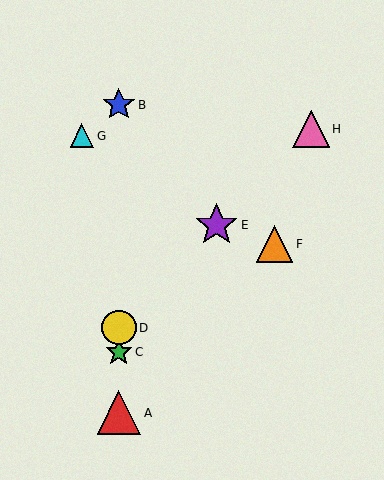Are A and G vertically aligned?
No, A is at x≈119 and G is at x≈82.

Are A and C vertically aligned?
Yes, both are at x≈119.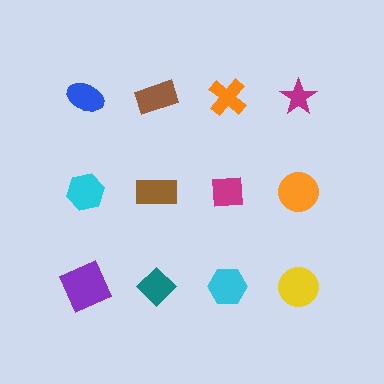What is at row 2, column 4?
An orange circle.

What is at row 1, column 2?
A brown rectangle.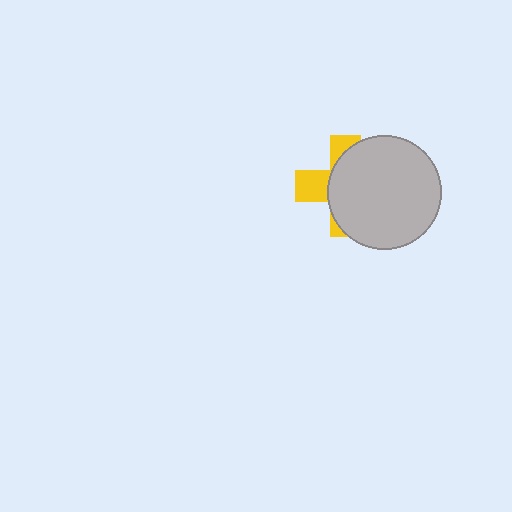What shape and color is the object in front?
The object in front is a light gray circle.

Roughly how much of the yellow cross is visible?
A small part of it is visible (roughly 33%).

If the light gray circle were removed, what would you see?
You would see the complete yellow cross.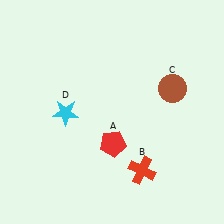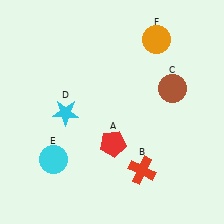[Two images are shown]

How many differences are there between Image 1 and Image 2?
There are 2 differences between the two images.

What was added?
A cyan circle (E), an orange circle (F) were added in Image 2.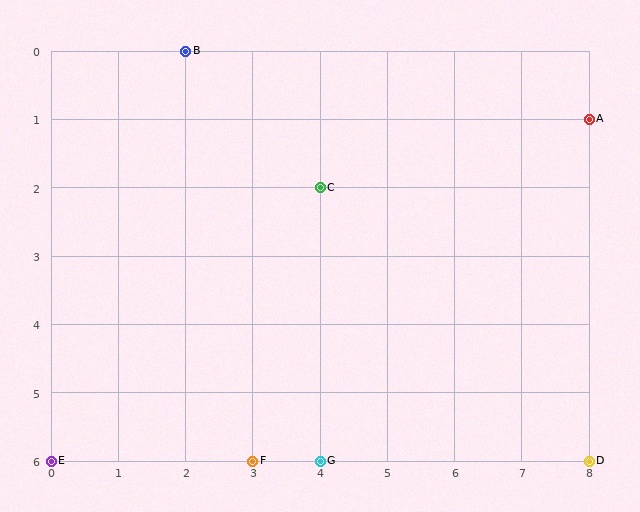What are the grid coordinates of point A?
Point A is at grid coordinates (8, 1).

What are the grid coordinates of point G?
Point G is at grid coordinates (4, 6).